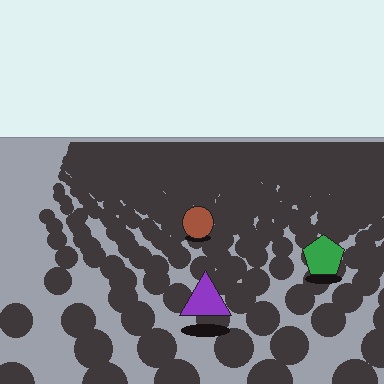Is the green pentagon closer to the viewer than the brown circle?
Yes. The green pentagon is closer — you can tell from the texture gradient: the ground texture is coarser near it.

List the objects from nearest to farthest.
From nearest to farthest: the purple triangle, the green pentagon, the brown circle.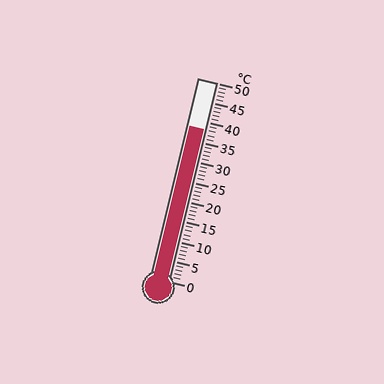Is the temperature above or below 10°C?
The temperature is above 10°C.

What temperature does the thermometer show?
The thermometer shows approximately 38°C.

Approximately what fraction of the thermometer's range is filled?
The thermometer is filled to approximately 75% of its range.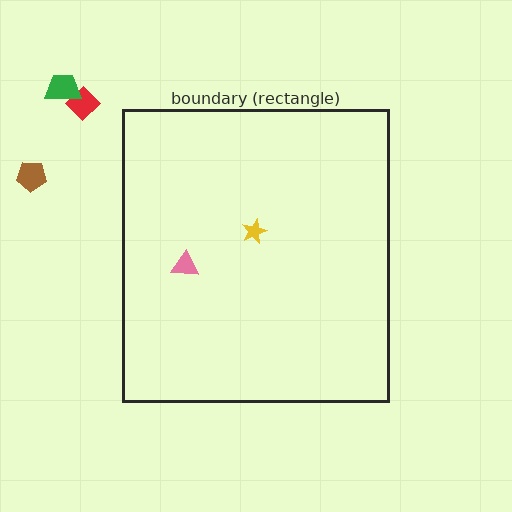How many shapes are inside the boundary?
2 inside, 3 outside.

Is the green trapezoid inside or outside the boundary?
Outside.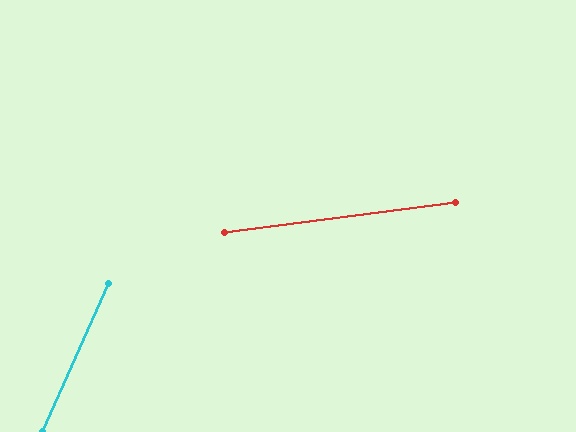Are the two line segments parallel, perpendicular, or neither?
Neither parallel nor perpendicular — they differ by about 59°.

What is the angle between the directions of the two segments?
Approximately 59 degrees.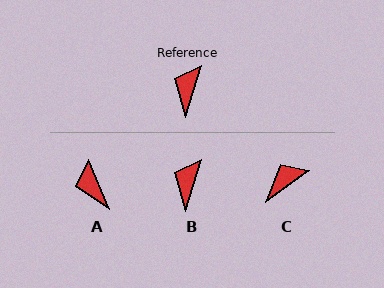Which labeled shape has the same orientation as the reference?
B.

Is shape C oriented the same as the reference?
No, it is off by about 36 degrees.